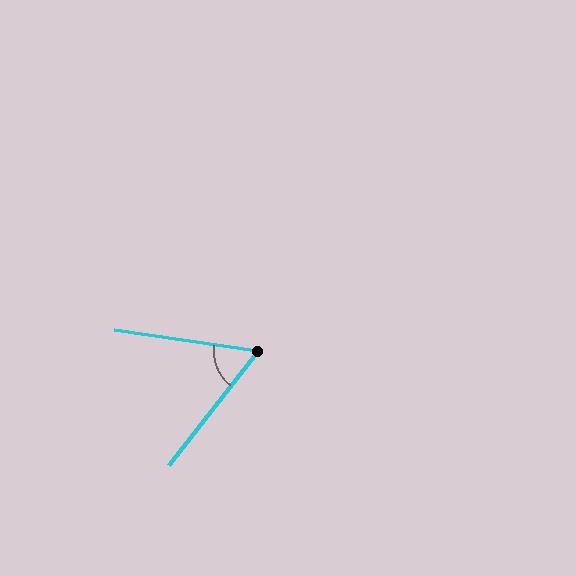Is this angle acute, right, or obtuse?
It is acute.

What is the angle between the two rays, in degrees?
Approximately 60 degrees.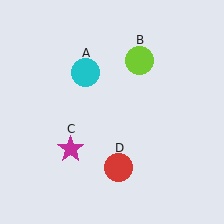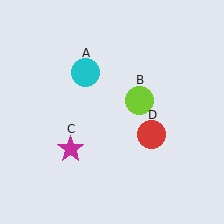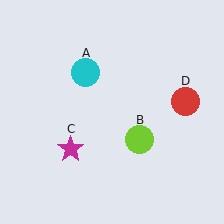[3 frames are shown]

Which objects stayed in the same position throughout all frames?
Cyan circle (object A) and magenta star (object C) remained stationary.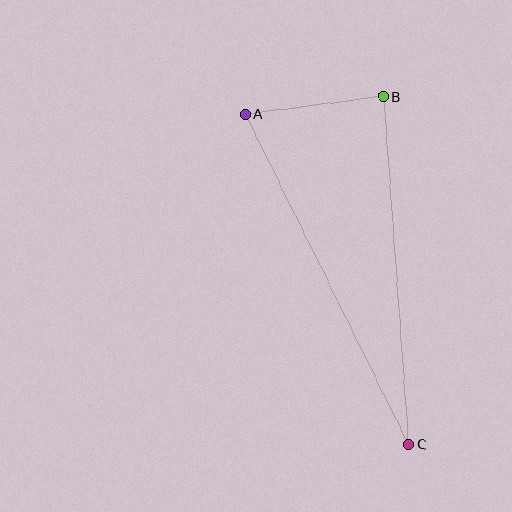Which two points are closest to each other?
Points A and B are closest to each other.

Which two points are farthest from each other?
Points A and C are farthest from each other.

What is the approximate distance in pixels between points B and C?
The distance between B and C is approximately 349 pixels.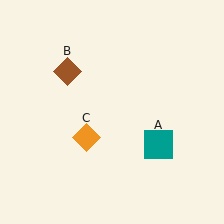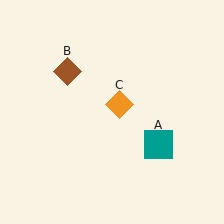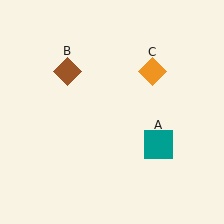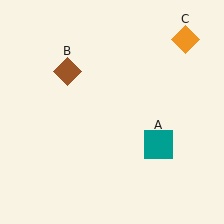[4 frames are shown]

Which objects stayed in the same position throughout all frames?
Teal square (object A) and brown diamond (object B) remained stationary.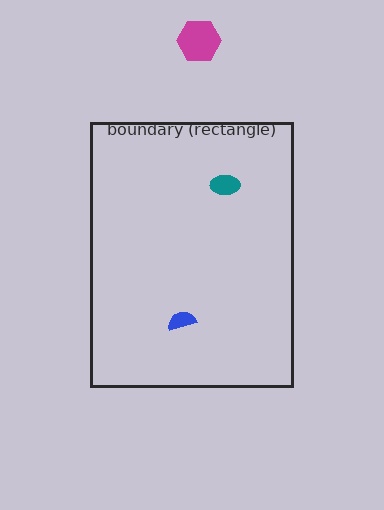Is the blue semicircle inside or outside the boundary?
Inside.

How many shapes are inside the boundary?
2 inside, 1 outside.